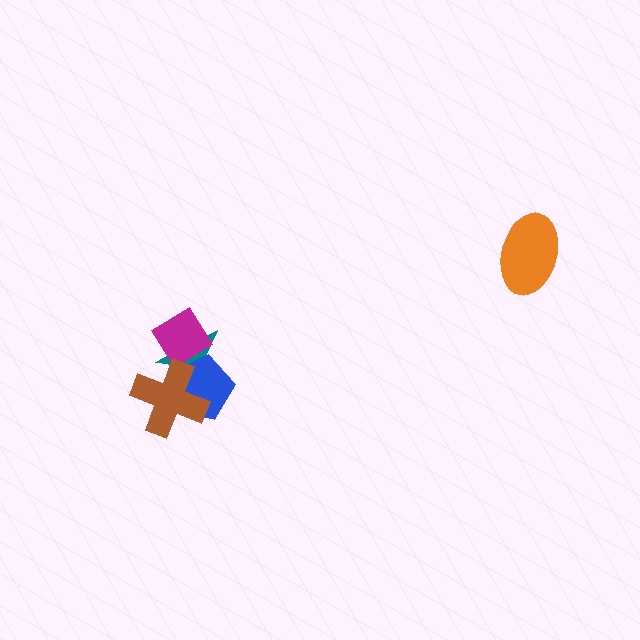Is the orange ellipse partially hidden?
No, no other shape covers it.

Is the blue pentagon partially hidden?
Yes, it is partially covered by another shape.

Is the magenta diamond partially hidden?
Yes, it is partially covered by another shape.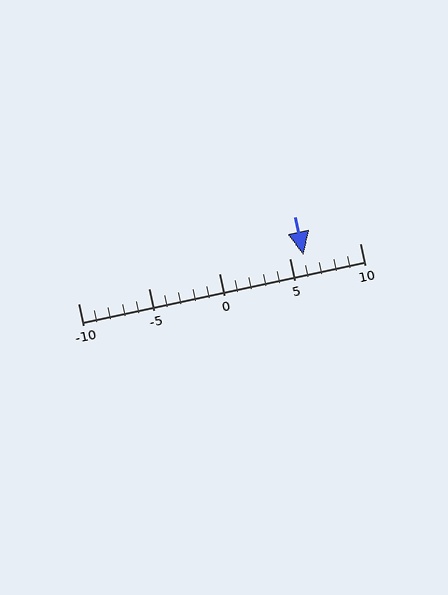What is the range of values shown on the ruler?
The ruler shows values from -10 to 10.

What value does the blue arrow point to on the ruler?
The blue arrow points to approximately 6.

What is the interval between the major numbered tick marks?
The major tick marks are spaced 5 units apart.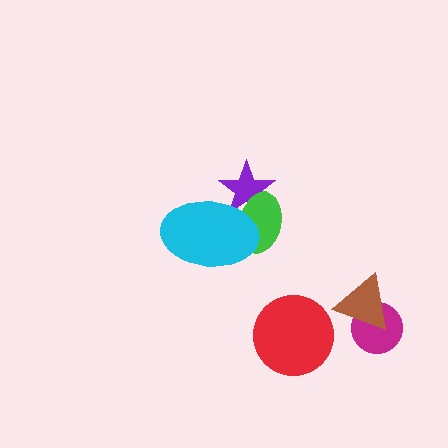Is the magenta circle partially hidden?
Yes, it is partially covered by another shape.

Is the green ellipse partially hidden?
Yes, it is partially covered by another shape.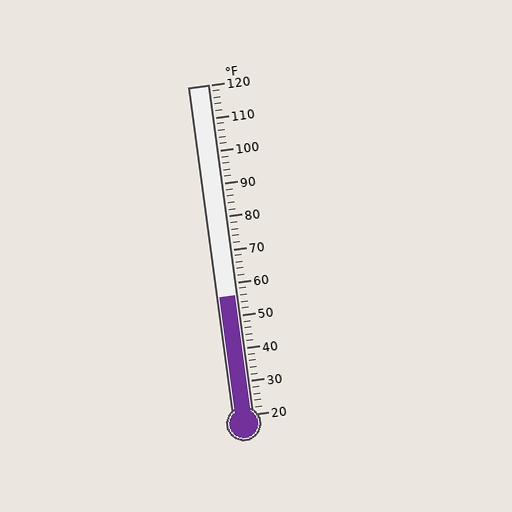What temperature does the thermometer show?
The thermometer shows approximately 56°F.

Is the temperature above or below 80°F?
The temperature is below 80°F.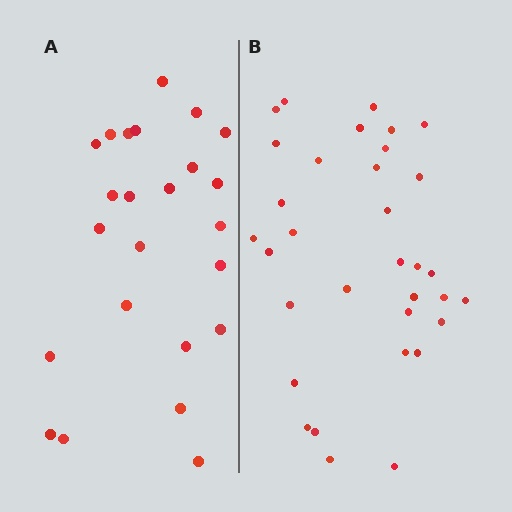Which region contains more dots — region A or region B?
Region B (the right region) has more dots.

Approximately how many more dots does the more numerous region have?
Region B has roughly 8 or so more dots than region A.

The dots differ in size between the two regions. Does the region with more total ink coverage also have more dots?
No. Region A has more total ink coverage because its dots are larger, but region B actually contains more individual dots. Total area can be misleading — the number of items is what matters here.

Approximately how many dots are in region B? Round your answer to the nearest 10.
About 30 dots. (The exact count is 33, which rounds to 30.)